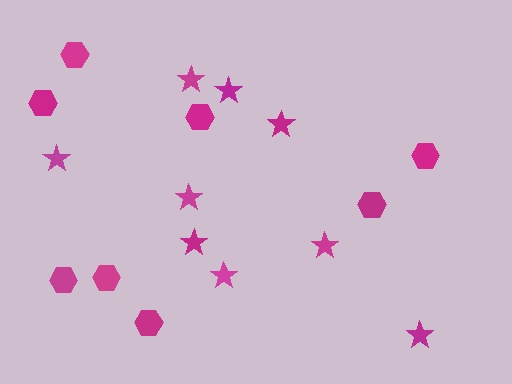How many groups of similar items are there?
There are 2 groups: one group of hexagons (8) and one group of stars (9).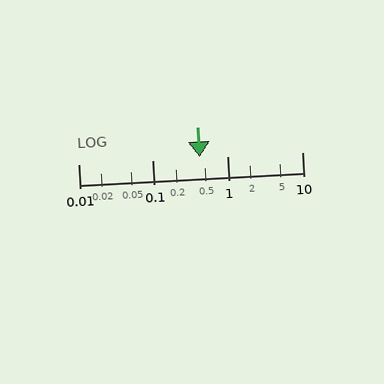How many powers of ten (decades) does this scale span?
The scale spans 3 decades, from 0.01 to 10.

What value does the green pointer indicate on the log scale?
The pointer indicates approximately 0.42.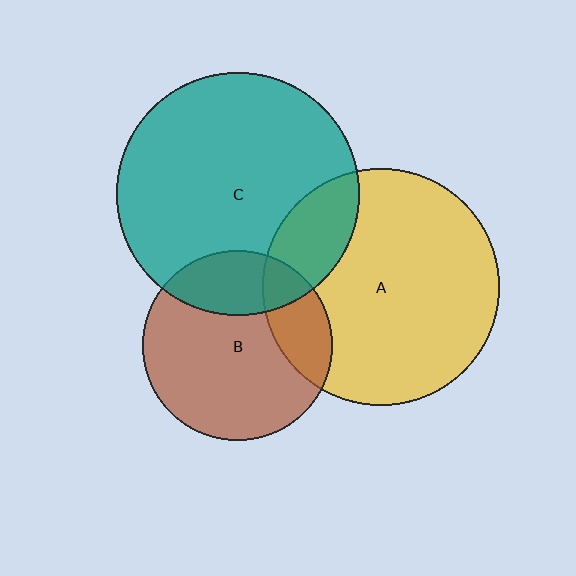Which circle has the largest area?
Circle C (teal).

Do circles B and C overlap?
Yes.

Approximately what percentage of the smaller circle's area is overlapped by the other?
Approximately 25%.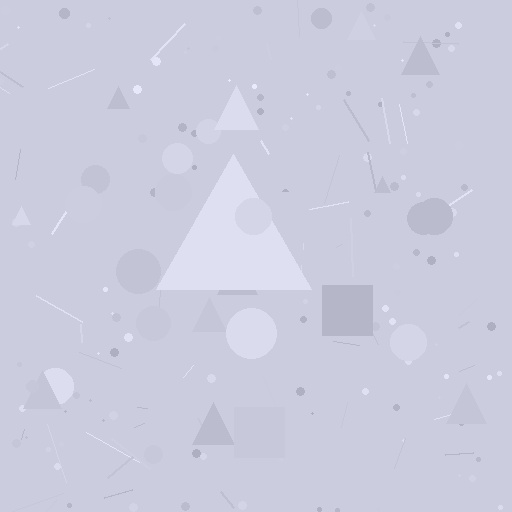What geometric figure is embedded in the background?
A triangle is embedded in the background.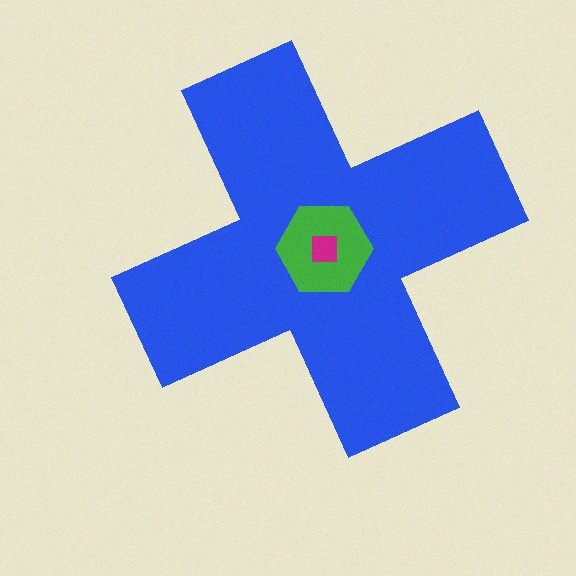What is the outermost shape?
The blue cross.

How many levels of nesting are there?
3.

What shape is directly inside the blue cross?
The green hexagon.